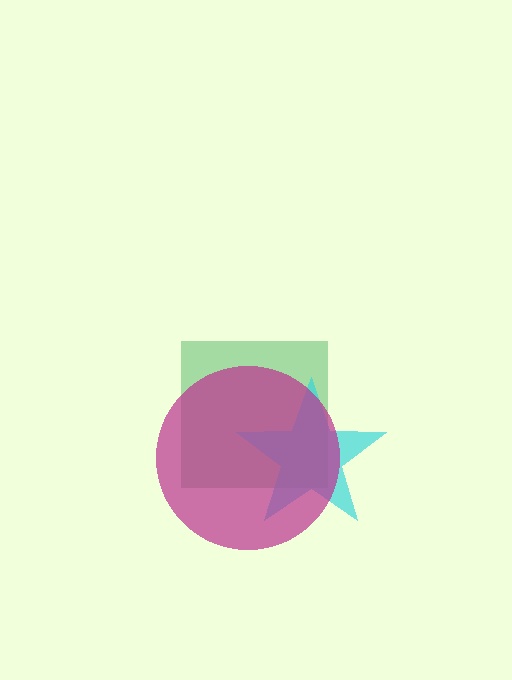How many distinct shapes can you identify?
There are 3 distinct shapes: a green square, a cyan star, a magenta circle.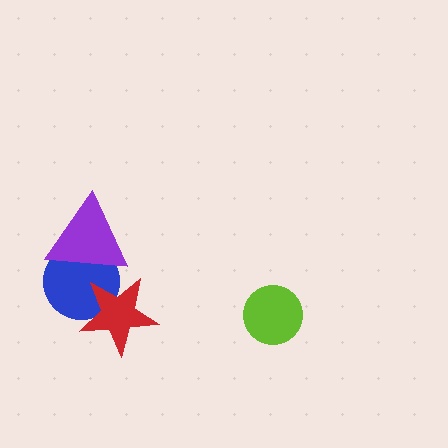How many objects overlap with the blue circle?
2 objects overlap with the blue circle.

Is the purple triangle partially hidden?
No, no other shape covers it.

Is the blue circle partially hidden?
Yes, it is partially covered by another shape.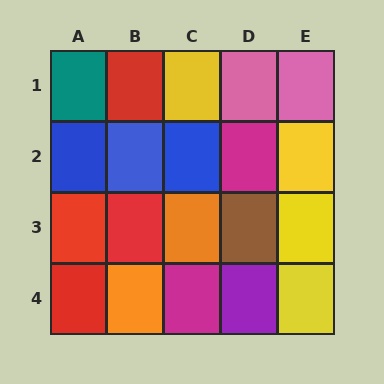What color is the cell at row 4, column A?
Red.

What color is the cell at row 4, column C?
Magenta.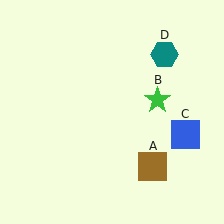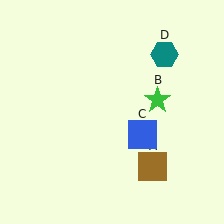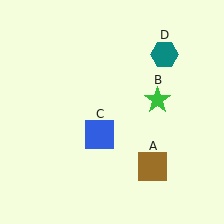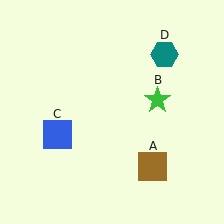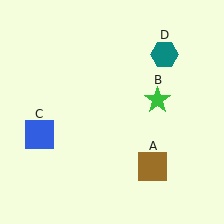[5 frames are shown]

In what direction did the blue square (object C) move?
The blue square (object C) moved left.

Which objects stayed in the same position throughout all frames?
Brown square (object A) and green star (object B) and teal hexagon (object D) remained stationary.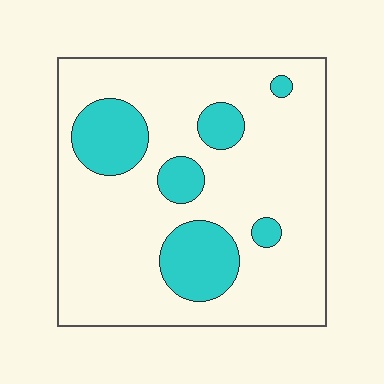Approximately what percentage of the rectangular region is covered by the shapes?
Approximately 20%.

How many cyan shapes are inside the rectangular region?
6.